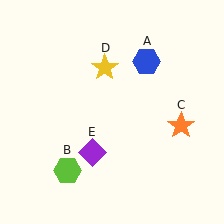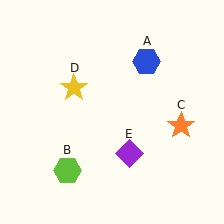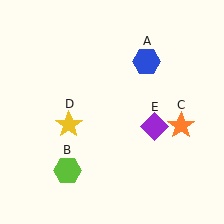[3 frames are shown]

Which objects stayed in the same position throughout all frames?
Blue hexagon (object A) and lime hexagon (object B) and orange star (object C) remained stationary.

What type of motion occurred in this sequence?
The yellow star (object D), purple diamond (object E) rotated counterclockwise around the center of the scene.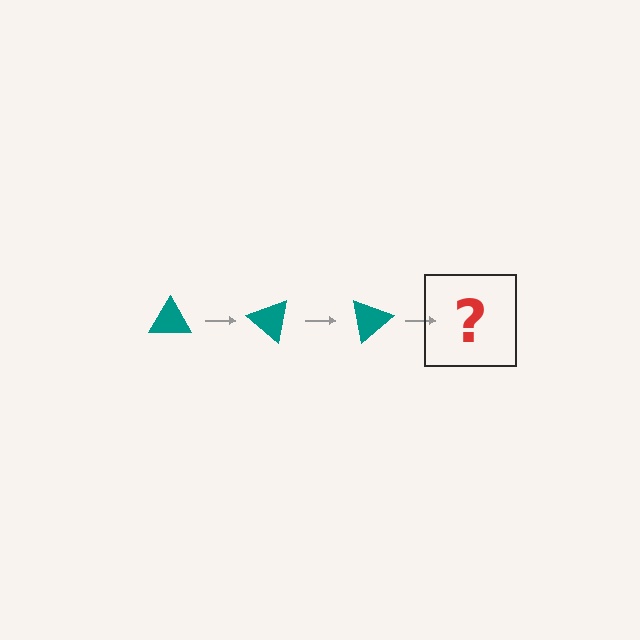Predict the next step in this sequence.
The next step is a teal triangle rotated 120 degrees.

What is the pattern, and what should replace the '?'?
The pattern is that the triangle rotates 40 degrees each step. The '?' should be a teal triangle rotated 120 degrees.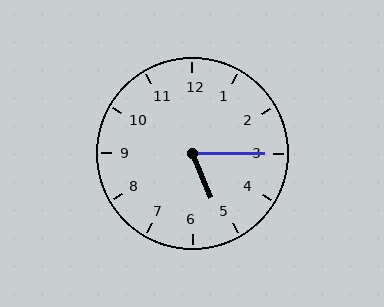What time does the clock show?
5:15.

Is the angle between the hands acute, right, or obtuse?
It is acute.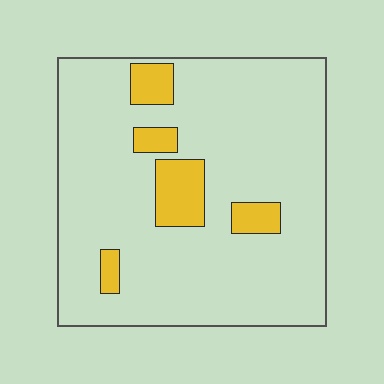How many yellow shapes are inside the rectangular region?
5.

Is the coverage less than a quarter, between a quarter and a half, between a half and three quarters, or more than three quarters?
Less than a quarter.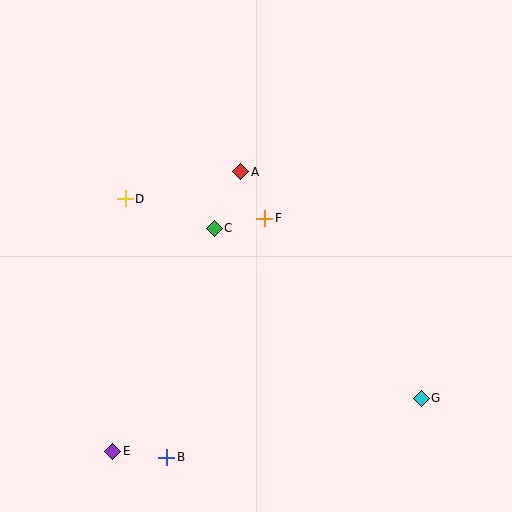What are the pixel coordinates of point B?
Point B is at (167, 457).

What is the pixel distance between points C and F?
The distance between C and F is 51 pixels.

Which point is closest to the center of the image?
Point F at (265, 218) is closest to the center.